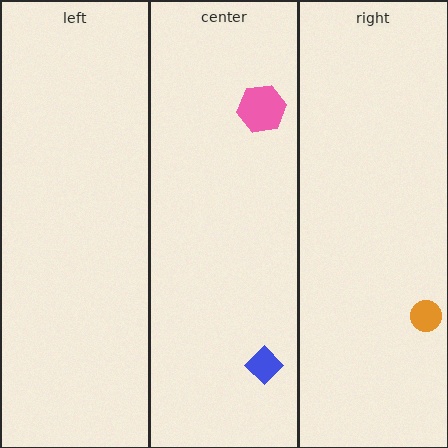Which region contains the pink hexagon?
The center region.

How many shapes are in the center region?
2.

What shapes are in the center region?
The pink hexagon, the blue diamond.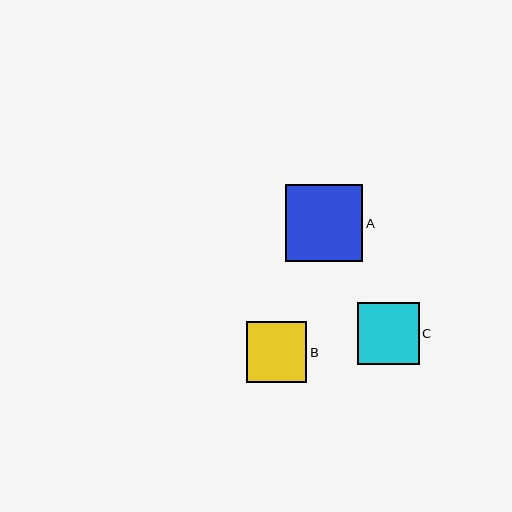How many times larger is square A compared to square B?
Square A is approximately 1.3 times the size of square B.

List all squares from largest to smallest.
From largest to smallest: A, C, B.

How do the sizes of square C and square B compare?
Square C and square B are approximately the same size.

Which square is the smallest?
Square B is the smallest with a size of approximately 60 pixels.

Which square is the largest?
Square A is the largest with a size of approximately 78 pixels.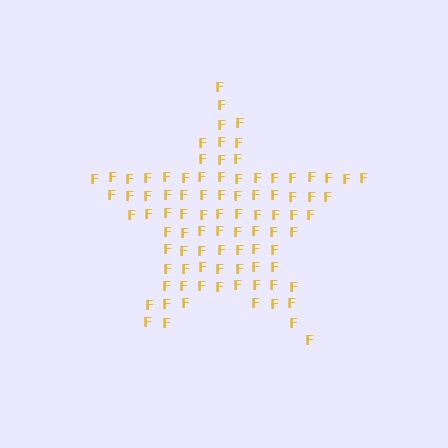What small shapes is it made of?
It is made of small letter F's.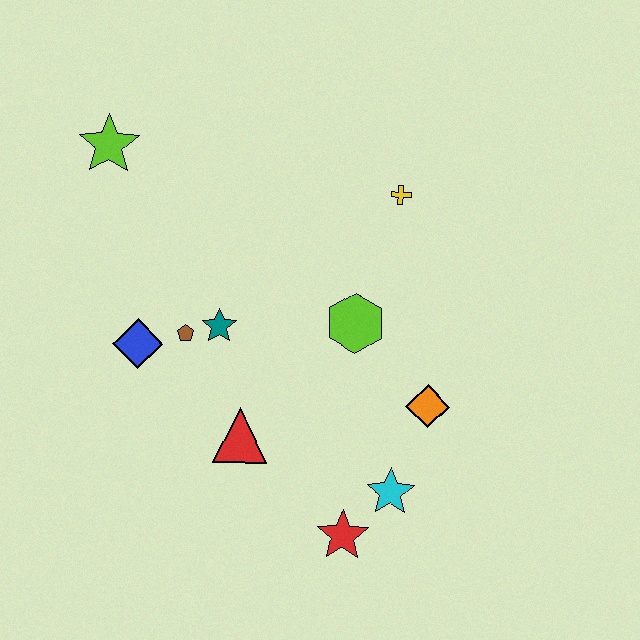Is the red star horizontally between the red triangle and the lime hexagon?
Yes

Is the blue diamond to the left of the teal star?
Yes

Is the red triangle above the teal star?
No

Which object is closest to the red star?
The cyan star is closest to the red star.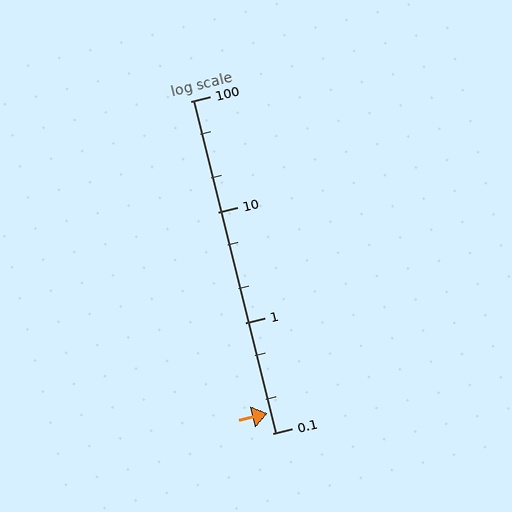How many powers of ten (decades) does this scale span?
The scale spans 3 decades, from 0.1 to 100.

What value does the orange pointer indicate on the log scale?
The pointer indicates approximately 0.15.